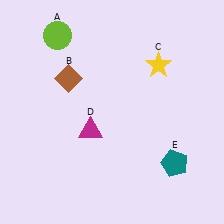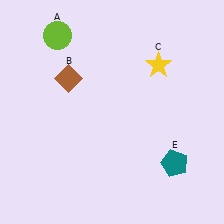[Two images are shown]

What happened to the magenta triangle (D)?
The magenta triangle (D) was removed in Image 2. It was in the bottom-left area of Image 1.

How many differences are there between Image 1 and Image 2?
There is 1 difference between the two images.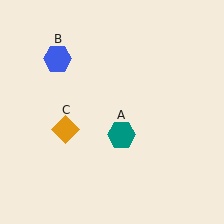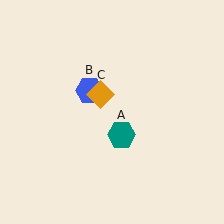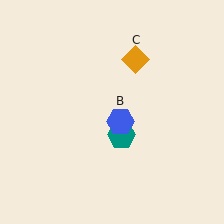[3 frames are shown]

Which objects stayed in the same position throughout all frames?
Teal hexagon (object A) remained stationary.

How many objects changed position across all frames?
2 objects changed position: blue hexagon (object B), orange diamond (object C).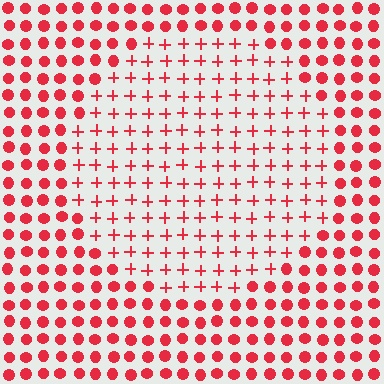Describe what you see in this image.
The image is filled with small red elements arranged in a uniform grid. A circle-shaped region contains plus signs, while the surrounding area contains circles. The boundary is defined purely by the change in element shape.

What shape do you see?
I see a circle.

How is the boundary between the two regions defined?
The boundary is defined by a change in element shape: plus signs inside vs. circles outside. All elements share the same color and spacing.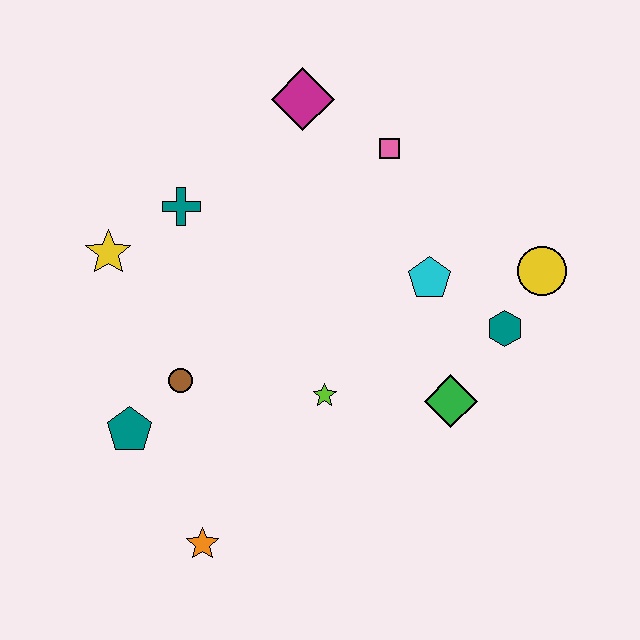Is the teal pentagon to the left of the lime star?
Yes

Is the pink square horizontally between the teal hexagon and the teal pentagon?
Yes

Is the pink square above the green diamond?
Yes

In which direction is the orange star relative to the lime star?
The orange star is below the lime star.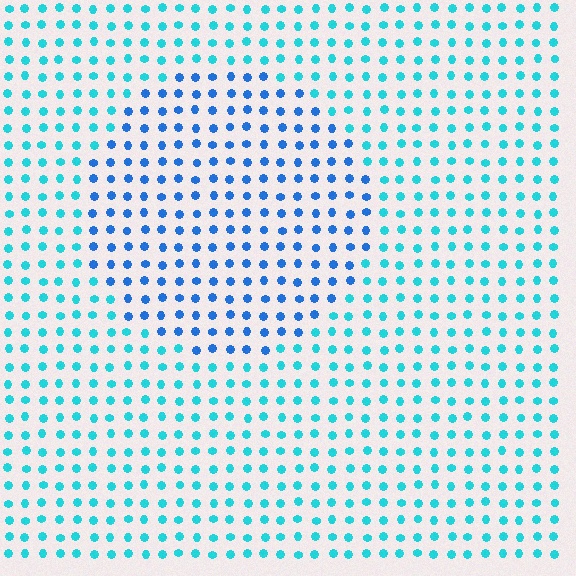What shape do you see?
I see a circle.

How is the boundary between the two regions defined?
The boundary is defined purely by a slight shift in hue (about 33 degrees). Spacing, size, and orientation are identical on both sides.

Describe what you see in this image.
The image is filled with small cyan elements in a uniform arrangement. A circle-shaped region is visible where the elements are tinted to a slightly different hue, forming a subtle color boundary.